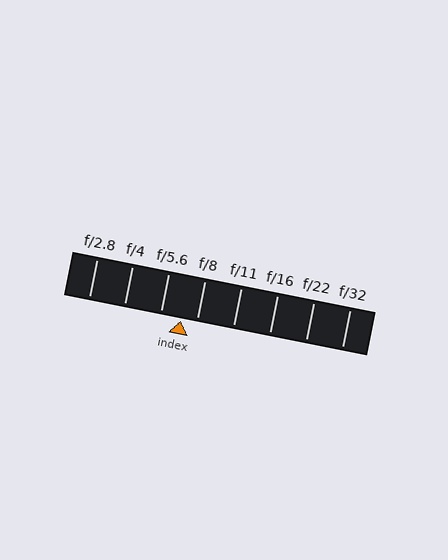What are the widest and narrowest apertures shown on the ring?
The widest aperture shown is f/2.8 and the narrowest is f/32.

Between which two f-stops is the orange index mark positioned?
The index mark is between f/5.6 and f/8.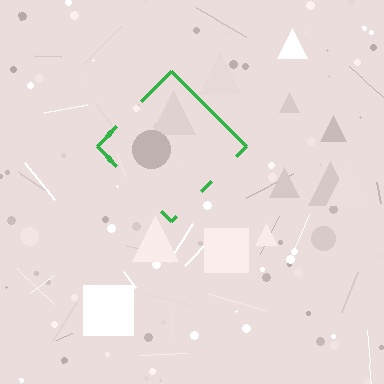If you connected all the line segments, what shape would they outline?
They would outline a diamond.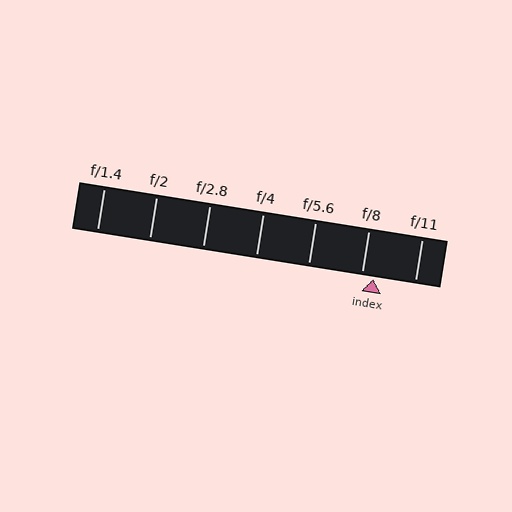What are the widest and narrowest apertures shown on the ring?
The widest aperture shown is f/1.4 and the narrowest is f/11.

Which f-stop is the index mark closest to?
The index mark is closest to f/8.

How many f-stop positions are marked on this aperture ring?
There are 7 f-stop positions marked.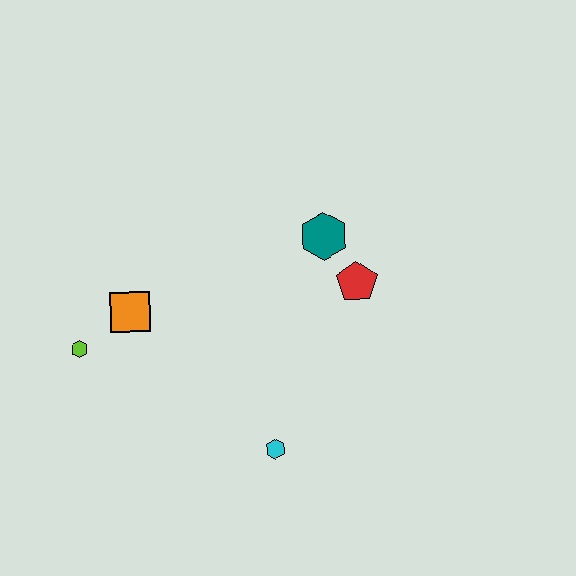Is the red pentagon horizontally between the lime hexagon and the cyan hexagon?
No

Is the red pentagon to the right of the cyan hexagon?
Yes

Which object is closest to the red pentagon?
The teal hexagon is closest to the red pentagon.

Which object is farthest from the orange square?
The red pentagon is farthest from the orange square.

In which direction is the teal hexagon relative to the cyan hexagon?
The teal hexagon is above the cyan hexagon.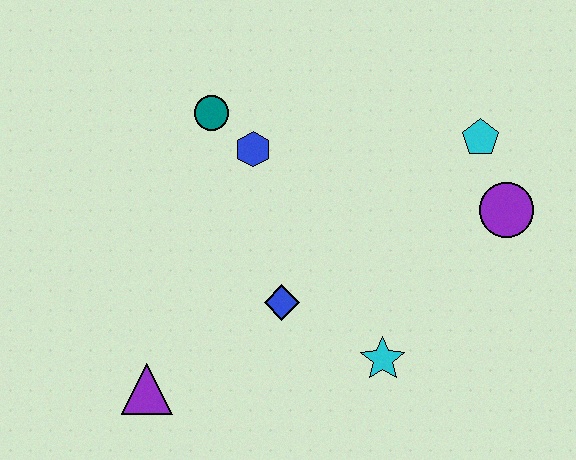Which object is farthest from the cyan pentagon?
The purple triangle is farthest from the cyan pentagon.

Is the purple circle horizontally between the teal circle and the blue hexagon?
No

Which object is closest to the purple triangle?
The blue diamond is closest to the purple triangle.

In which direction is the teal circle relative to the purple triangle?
The teal circle is above the purple triangle.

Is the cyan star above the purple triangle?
Yes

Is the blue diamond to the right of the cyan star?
No